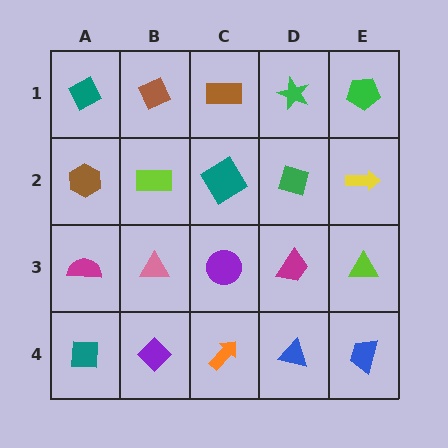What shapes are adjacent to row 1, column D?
A green diamond (row 2, column D), a brown rectangle (row 1, column C), a green pentagon (row 1, column E).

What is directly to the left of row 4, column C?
A purple diamond.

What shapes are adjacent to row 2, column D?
A green star (row 1, column D), a magenta trapezoid (row 3, column D), a teal diamond (row 2, column C), a yellow arrow (row 2, column E).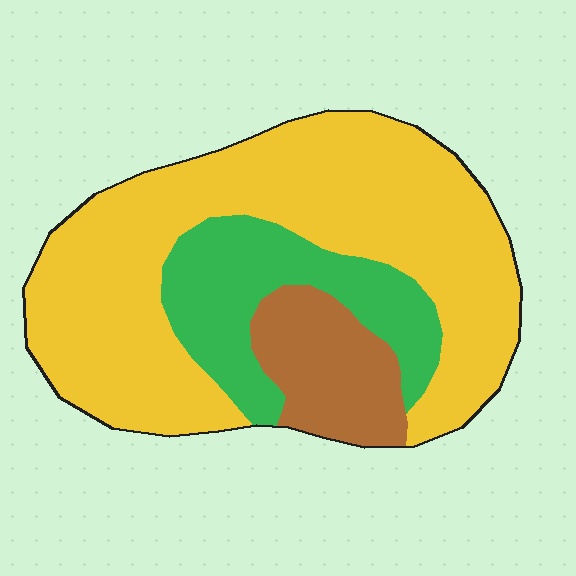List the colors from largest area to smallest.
From largest to smallest: yellow, green, brown.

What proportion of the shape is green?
Green covers 22% of the shape.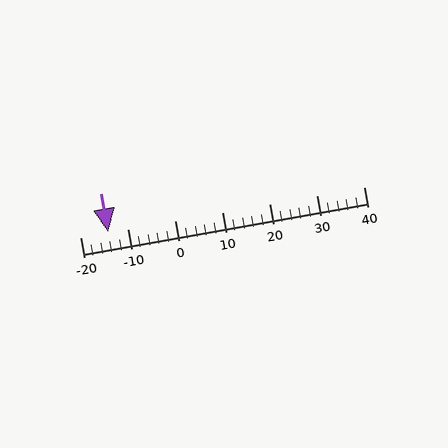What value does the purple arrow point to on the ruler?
The purple arrow points to approximately -14.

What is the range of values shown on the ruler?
The ruler shows values from -20 to 40.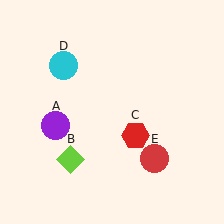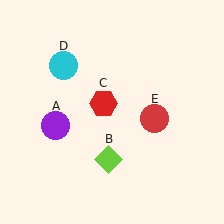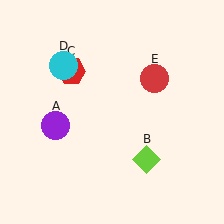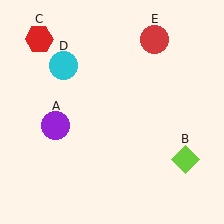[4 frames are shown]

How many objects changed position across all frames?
3 objects changed position: lime diamond (object B), red hexagon (object C), red circle (object E).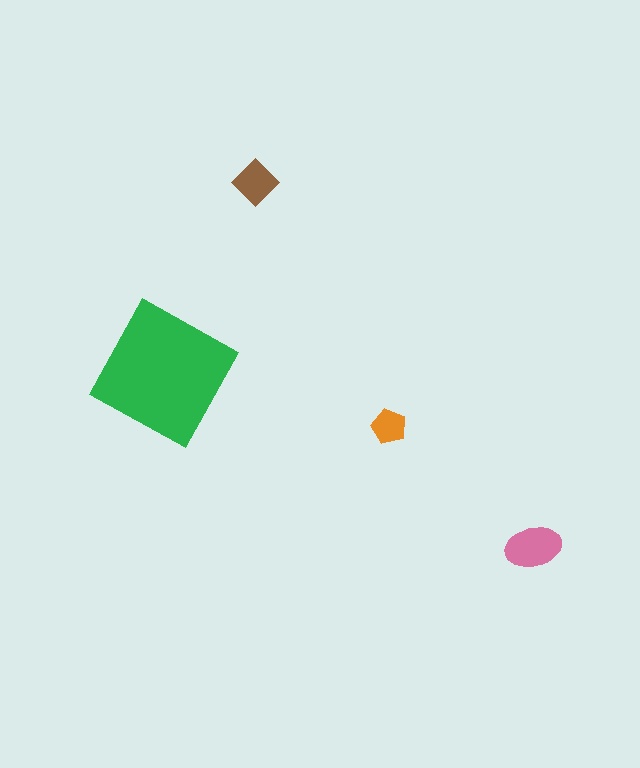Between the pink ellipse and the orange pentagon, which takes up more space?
The pink ellipse.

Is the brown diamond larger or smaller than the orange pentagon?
Larger.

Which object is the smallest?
The orange pentagon.